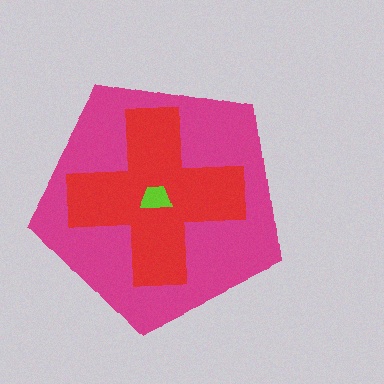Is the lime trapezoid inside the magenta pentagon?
Yes.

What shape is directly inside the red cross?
The lime trapezoid.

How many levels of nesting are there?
3.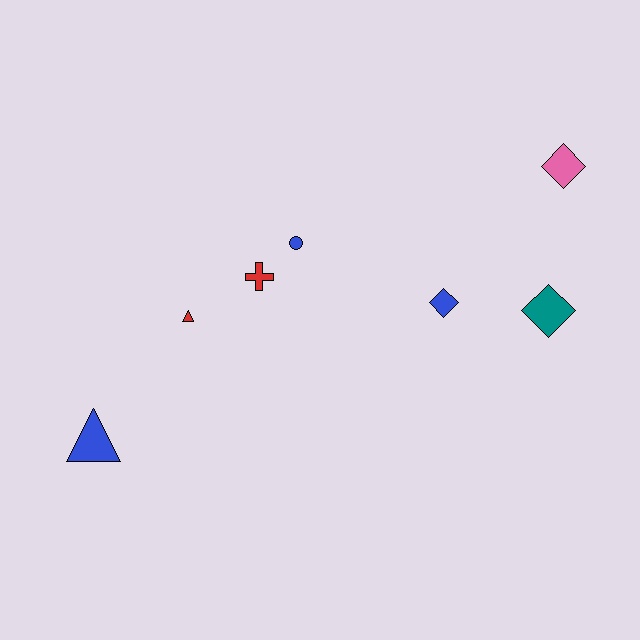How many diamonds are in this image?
There are 3 diamonds.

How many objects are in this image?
There are 7 objects.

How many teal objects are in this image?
There is 1 teal object.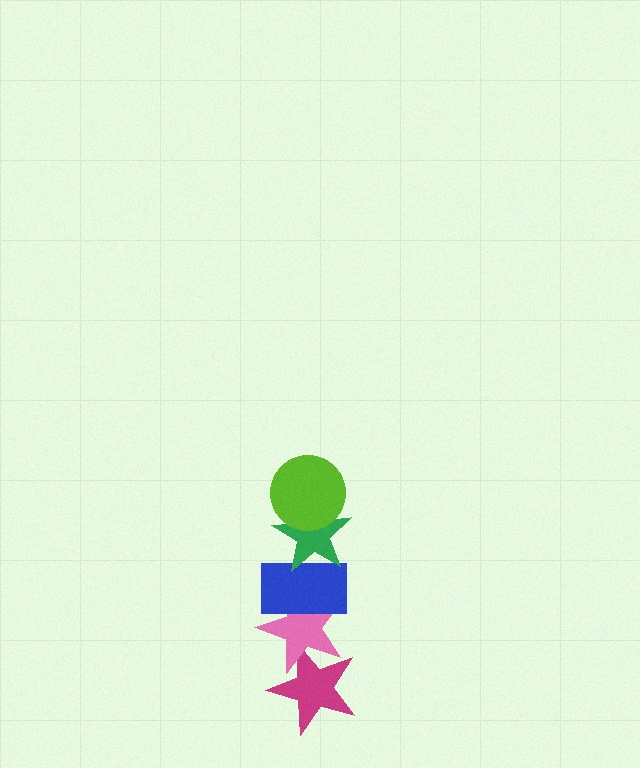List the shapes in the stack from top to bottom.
From top to bottom: the lime circle, the green star, the blue rectangle, the pink star, the magenta star.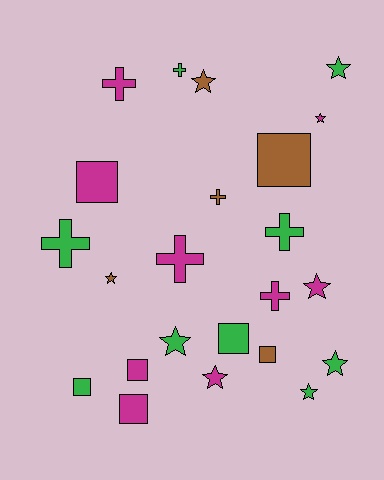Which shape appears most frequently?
Star, with 9 objects.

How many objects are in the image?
There are 23 objects.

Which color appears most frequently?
Green, with 9 objects.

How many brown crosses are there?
There is 1 brown cross.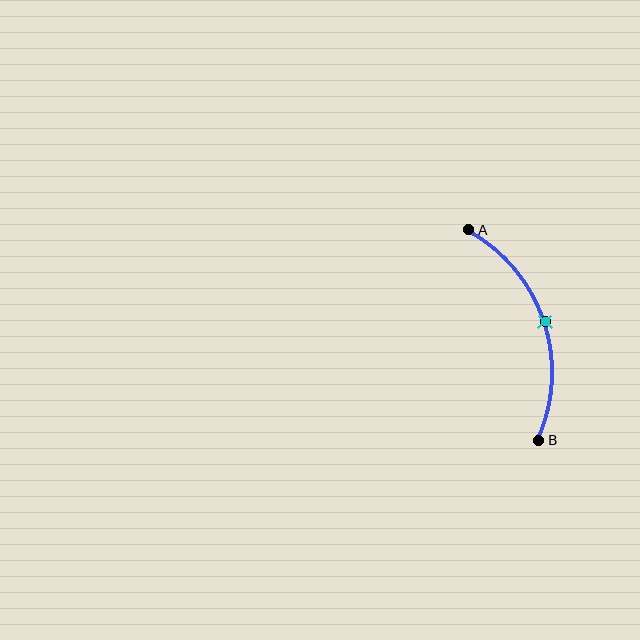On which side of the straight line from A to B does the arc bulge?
The arc bulges to the right of the straight line connecting A and B.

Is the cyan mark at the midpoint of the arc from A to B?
Yes. The cyan mark lies on the arc at equal arc-length from both A and B — it is the arc midpoint.